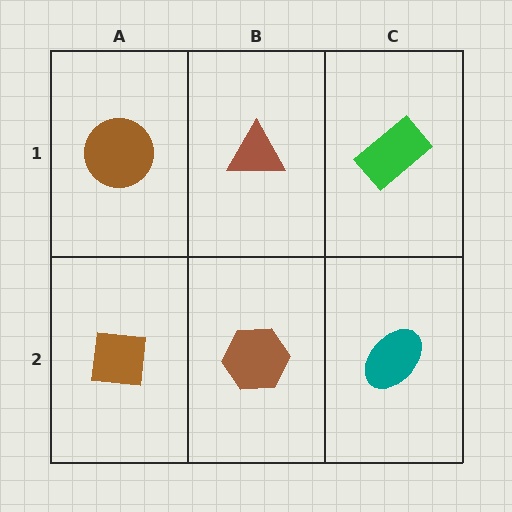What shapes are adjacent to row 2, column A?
A brown circle (row 1, column A), a brown hexagon (row 2, column B).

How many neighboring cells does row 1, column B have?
3.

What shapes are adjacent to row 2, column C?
A green rectangle (row 1, column C), a brown hexagon (row 2, column B).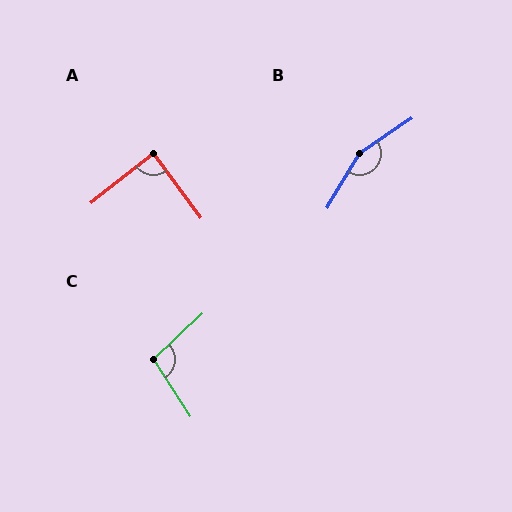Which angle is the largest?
B, at approximately 155 degrees.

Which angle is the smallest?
A, at approximately 88 degrees.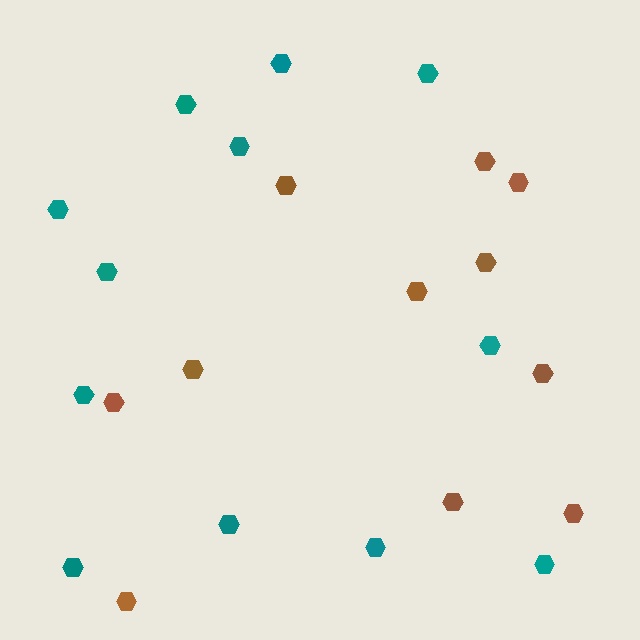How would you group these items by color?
There are 2 groups: one group of brown hexagons (11) and one group of teal hexagons (12).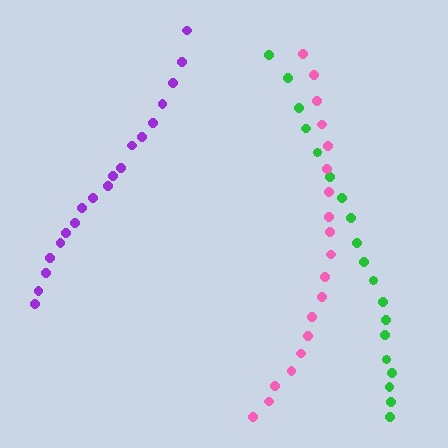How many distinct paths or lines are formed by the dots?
There are 3 distinct paths.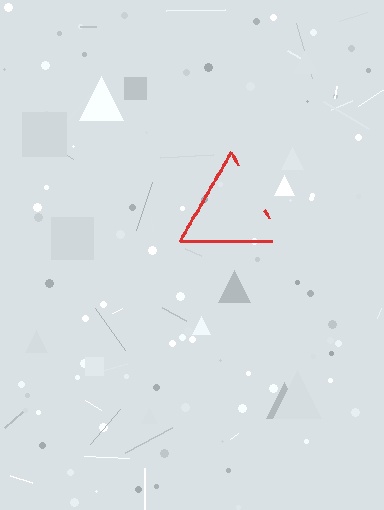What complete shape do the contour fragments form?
The contour fragments form a triangle.